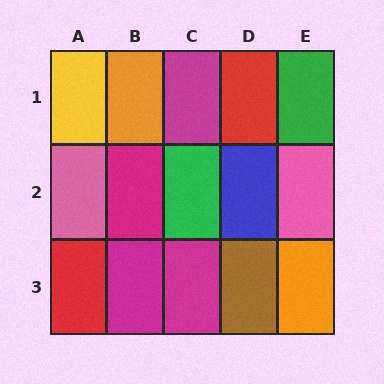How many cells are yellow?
1 cell is yellow.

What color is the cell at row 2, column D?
Blue.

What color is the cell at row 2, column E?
Pink.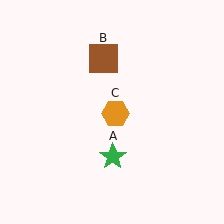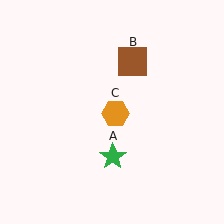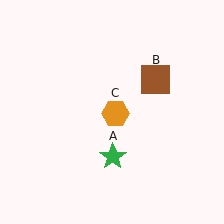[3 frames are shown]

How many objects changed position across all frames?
1 object changed position: brown square (object B).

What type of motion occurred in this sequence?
The brown square (object B) rotated clockwise around the center of the scene.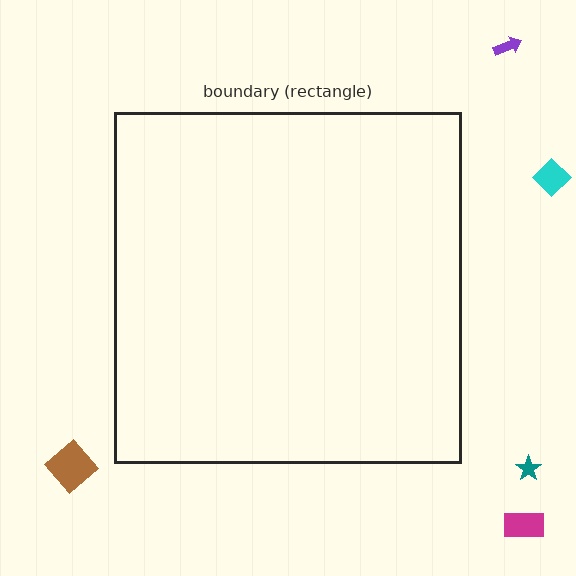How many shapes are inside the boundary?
0 inside, 5 outside.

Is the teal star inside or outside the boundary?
Outside.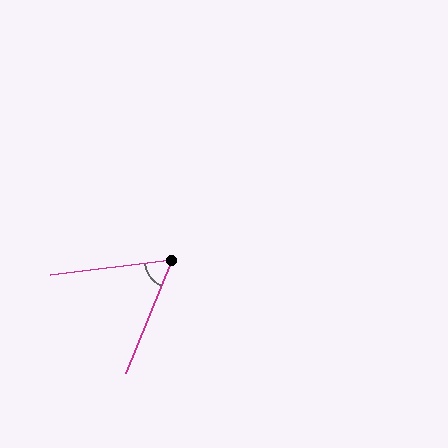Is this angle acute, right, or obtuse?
It is acute.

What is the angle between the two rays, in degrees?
Approximately 61 degrees.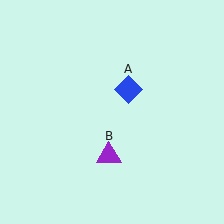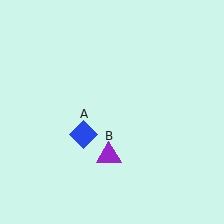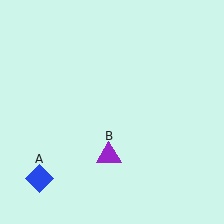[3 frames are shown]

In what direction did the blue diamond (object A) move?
The blue diamond (object A) moved down and to the left.